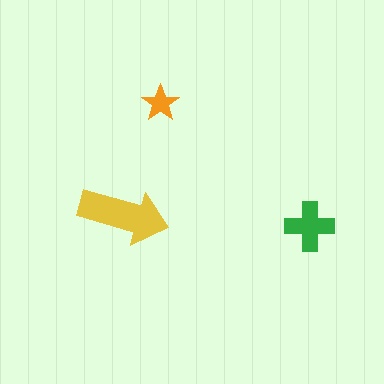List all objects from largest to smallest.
The yellow arrow, the green cross, the orange star.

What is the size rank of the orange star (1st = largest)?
3rd.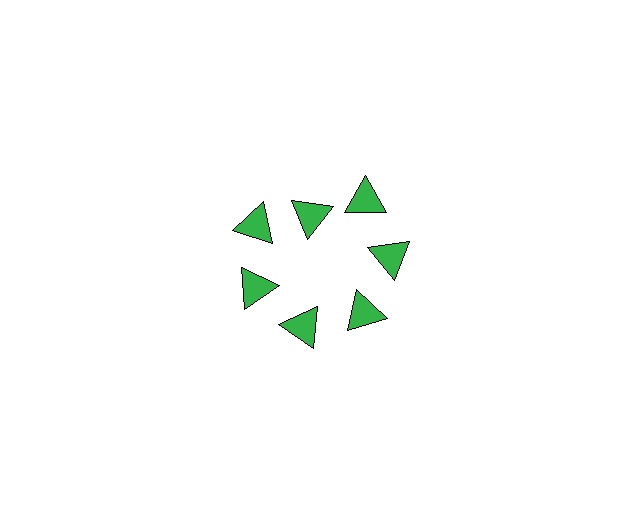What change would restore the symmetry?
The symmetry would be restored by moving it outward, back onto the ring so that all 7 triangles sit at equal angles and equal distance from the center.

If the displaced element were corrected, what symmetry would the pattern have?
It would have 7-fold rotational symmetry — the pattern would map onto itself every 51 degrees.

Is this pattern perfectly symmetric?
No. The 7 green triangles are arranged in a ring, but one element near the 12 o'clock position is pulled inward toward the center, breaking the 7-fold rotational symmetry.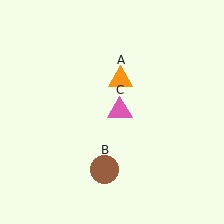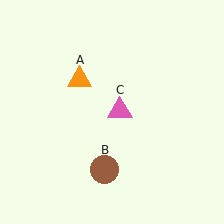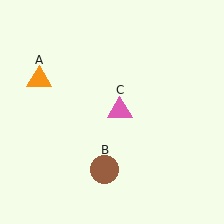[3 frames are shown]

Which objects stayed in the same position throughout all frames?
Brown circle (object B) and pink triangle (object C) remained stationary.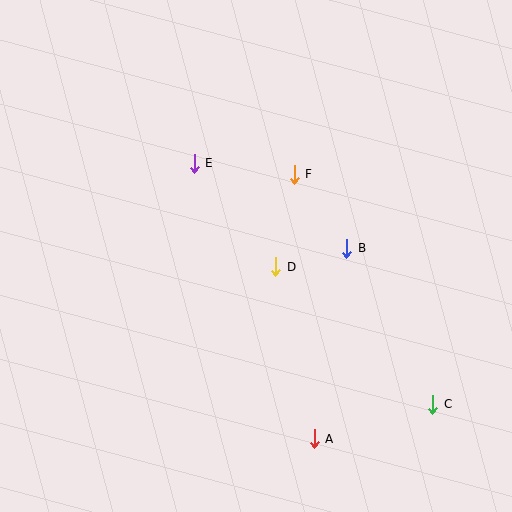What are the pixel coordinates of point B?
Point B is at (347, 248).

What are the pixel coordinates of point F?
Point F is at (294, 174).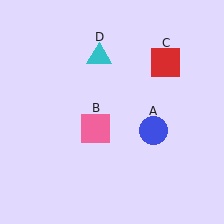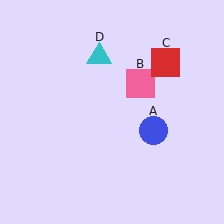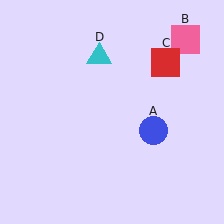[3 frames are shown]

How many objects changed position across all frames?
1 object changed position: pink square (object B).